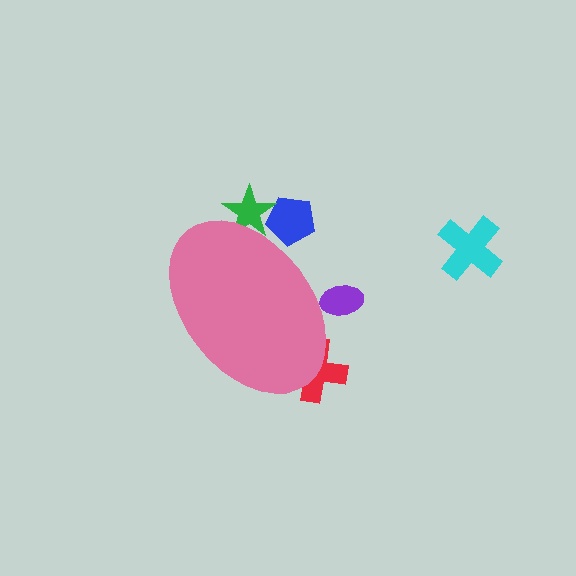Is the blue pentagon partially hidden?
Yes, the blue pentagon is partially hidden behind the pink ellipse.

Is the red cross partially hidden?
Yes, the red cross is partially hidden behind the pink ellipse.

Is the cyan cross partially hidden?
No, the cyan cross is fully visible.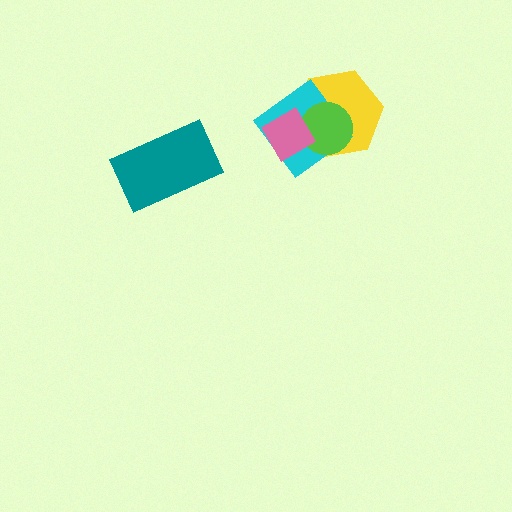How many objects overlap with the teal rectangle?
0 objects overlap with the teal rectangle.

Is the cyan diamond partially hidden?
Yes, it is partially covered by another shape.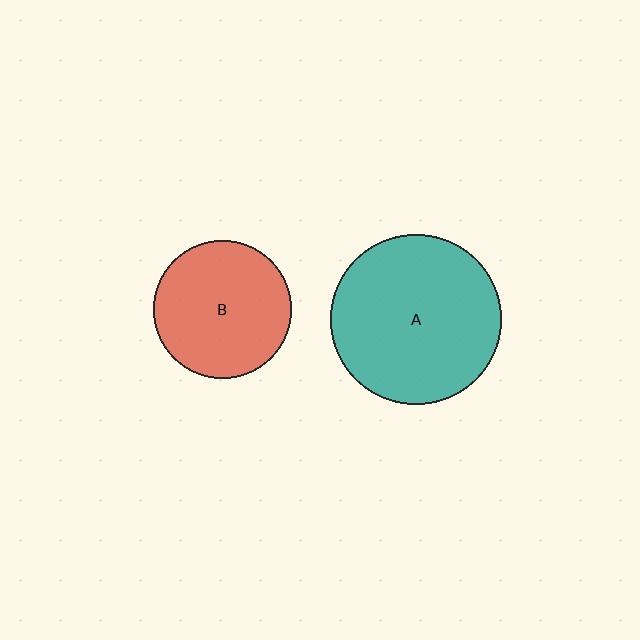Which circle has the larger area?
Circle A (teal).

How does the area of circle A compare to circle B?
Approximately 1.5 times.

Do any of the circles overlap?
No, none of the circles overlap.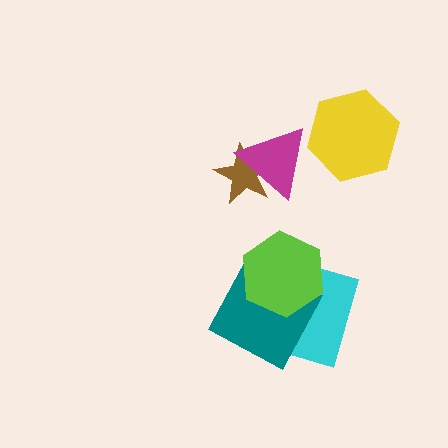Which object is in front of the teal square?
The lime hexagon is in front of the teal square.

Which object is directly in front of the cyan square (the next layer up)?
The teal square is directly in front of the cyan square.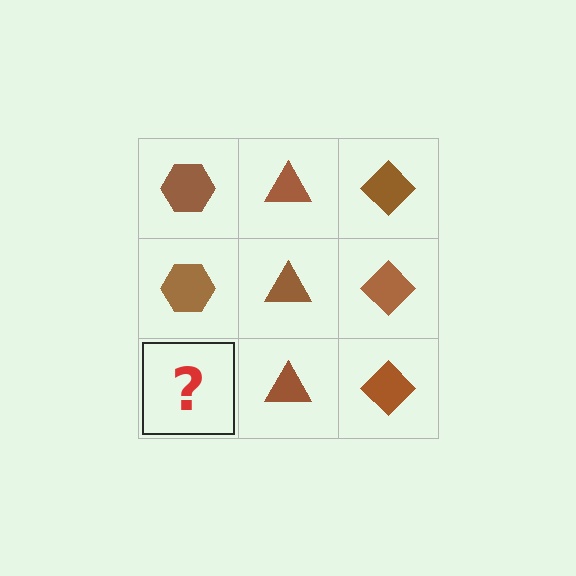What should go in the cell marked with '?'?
The missing cell should contain a brown hexagon.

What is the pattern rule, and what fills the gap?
The rule is that each column has a consistent shape. The gap should be filled with a brown hexagon.